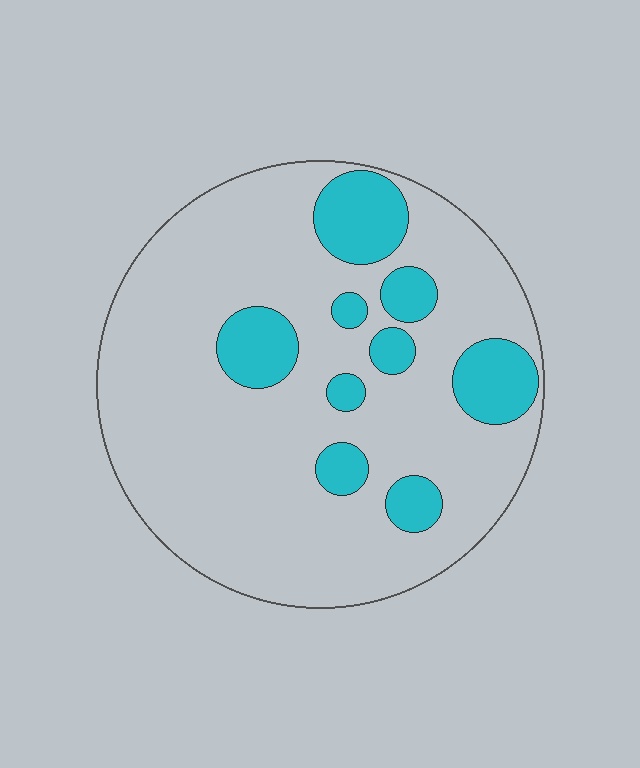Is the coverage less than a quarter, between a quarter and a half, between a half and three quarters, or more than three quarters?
Less than a quarter.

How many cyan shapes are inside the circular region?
9.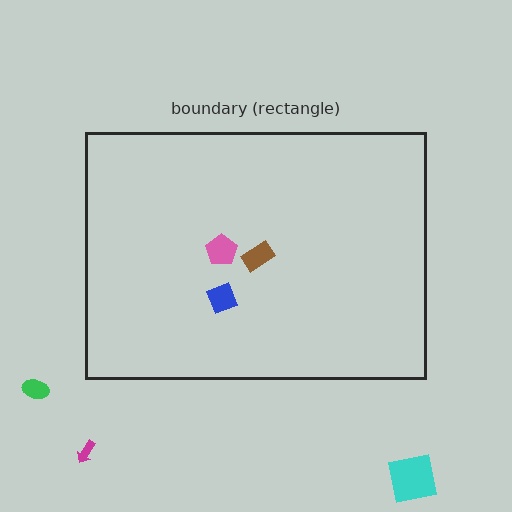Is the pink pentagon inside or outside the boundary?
Inside.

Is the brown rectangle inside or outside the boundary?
Inside.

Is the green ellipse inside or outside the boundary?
Outside.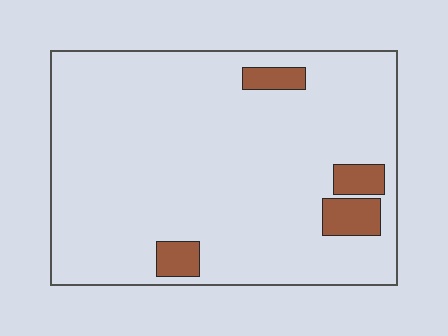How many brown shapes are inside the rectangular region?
4.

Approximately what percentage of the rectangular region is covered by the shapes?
Approximately 10%.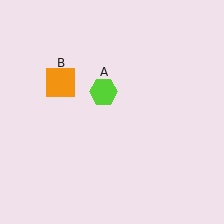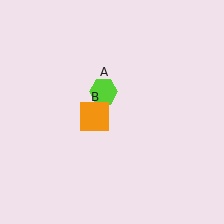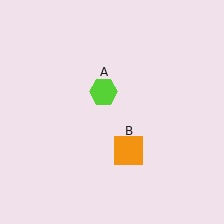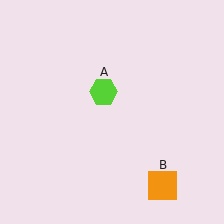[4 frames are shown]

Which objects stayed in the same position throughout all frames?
Lime hexagon (object A) remained stationary.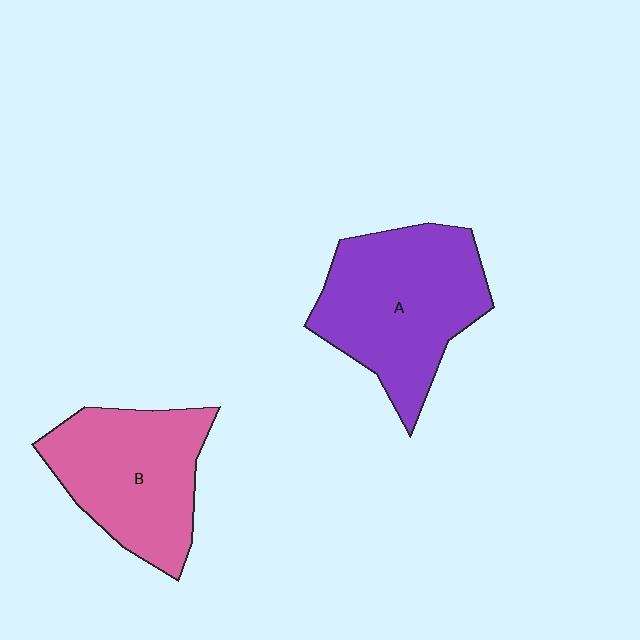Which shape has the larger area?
Shape A (purple).